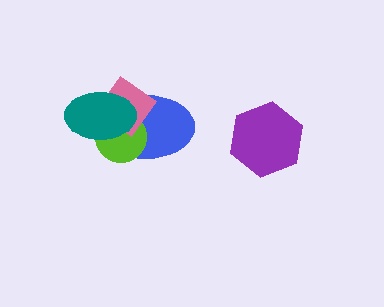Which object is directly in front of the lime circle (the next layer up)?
The pink diamond is directly in front of the lime circle.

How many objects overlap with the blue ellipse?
3 objects overlap with the blue ellipse.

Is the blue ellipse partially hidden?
Yes, it is partially covered by another shape.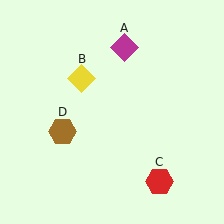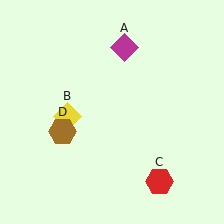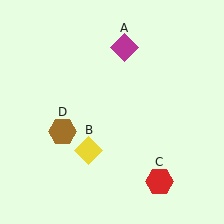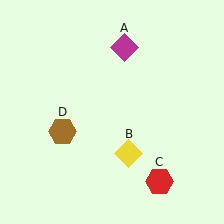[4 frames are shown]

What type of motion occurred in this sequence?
The yellow diamond (object B) rotated counterclockwise around the center of the scene.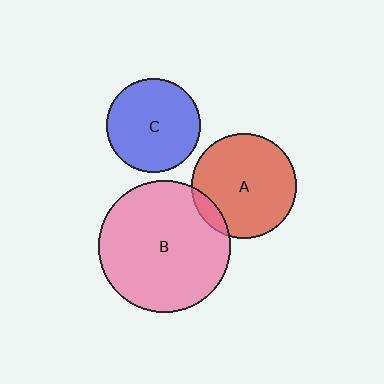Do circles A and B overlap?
Yes.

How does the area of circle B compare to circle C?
Approximately 2.0 times.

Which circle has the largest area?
Circle B (pink).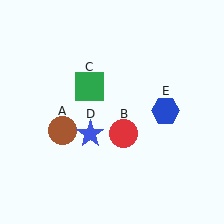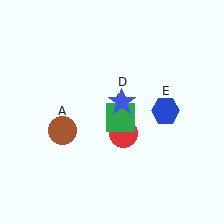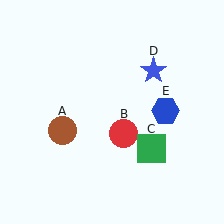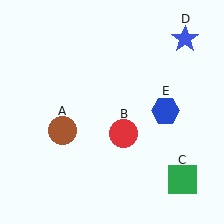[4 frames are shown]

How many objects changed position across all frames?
2 objects changed position: green square (object C), blue star (object D).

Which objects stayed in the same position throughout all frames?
Brown circle (object A) and red circle (object B) and blue hexagon (object E) remained stationary.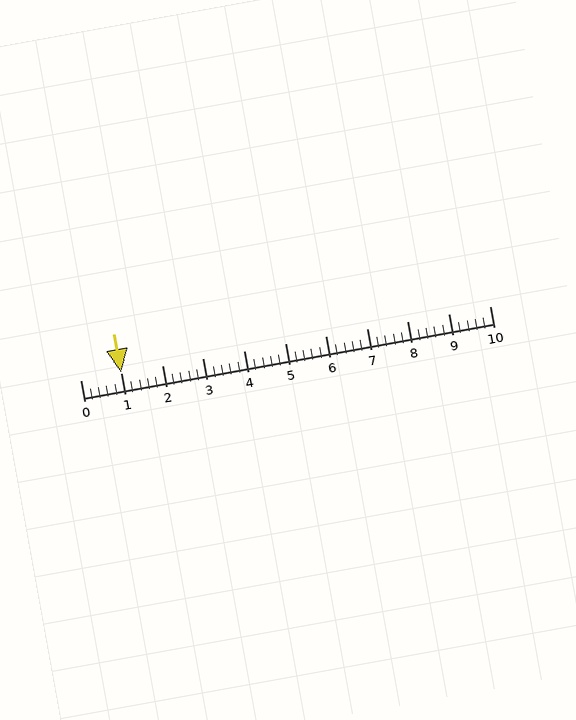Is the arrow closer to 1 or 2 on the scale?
The arrow is closer to 1.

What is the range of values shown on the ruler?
The ruler shows values from 0 to 10.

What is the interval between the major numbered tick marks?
The major tick marks are spaced 1 units apart.